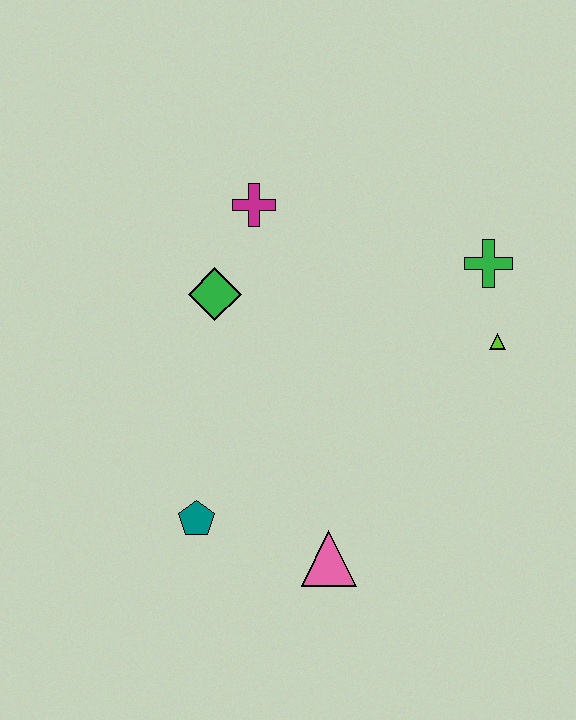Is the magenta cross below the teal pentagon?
No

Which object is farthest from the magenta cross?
The pink triangle is farthest from the magenta cross.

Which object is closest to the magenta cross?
The green diamond is closest to the magenta cross.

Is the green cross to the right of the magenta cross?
Yes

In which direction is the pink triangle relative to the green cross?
The pink triangle is below the green cross.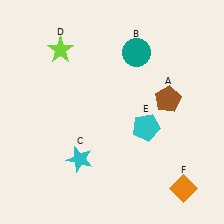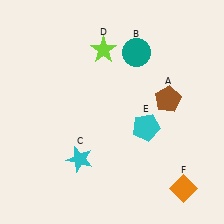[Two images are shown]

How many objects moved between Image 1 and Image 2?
1 object moved between the two images.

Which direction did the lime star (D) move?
The lime star (D) moved right.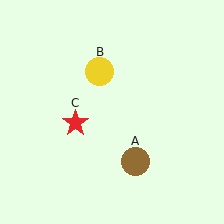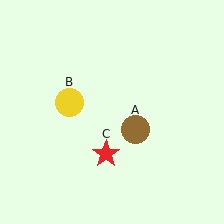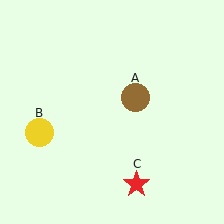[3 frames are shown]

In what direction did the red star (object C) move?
The red star (object C) moved down and to the right.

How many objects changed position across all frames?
3 objects changed position: brown circle (object A), yellow circle (object B), red star (object C).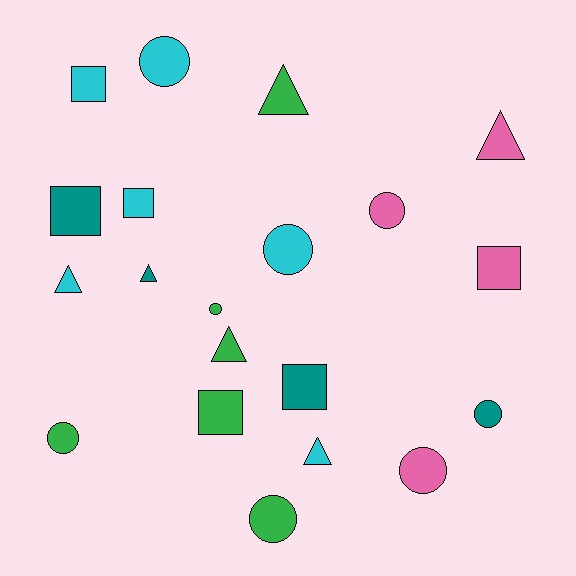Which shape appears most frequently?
Circle, with 8 objects.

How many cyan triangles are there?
There are 2 cyan triangles.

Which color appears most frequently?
Green, with 6 objects.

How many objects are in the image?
There are 20 objects.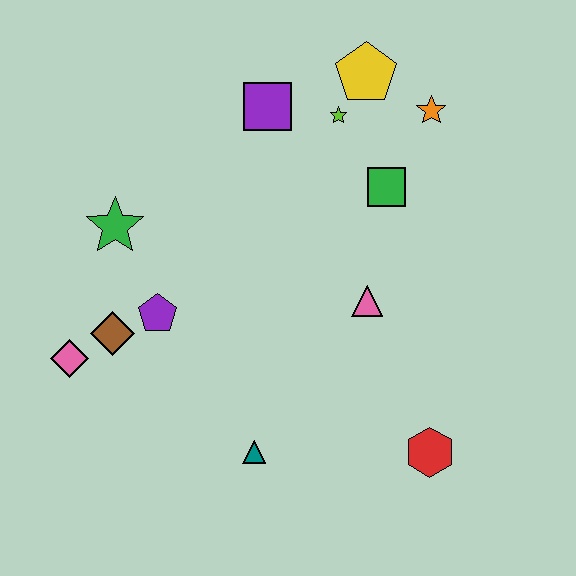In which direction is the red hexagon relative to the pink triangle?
The red hexagon is below the pink triangle.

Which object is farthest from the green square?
The pink diamond is farthest from the green square.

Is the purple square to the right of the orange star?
No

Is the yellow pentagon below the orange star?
No